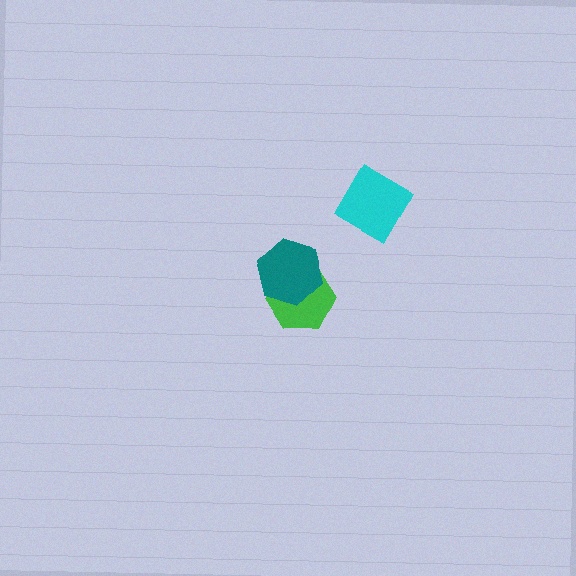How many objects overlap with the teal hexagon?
1 object overlaps with the teal hexagon.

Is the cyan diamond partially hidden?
No, no other shape covers it.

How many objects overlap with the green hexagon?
1 object overlaps with the green hexagon.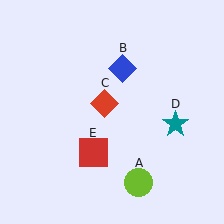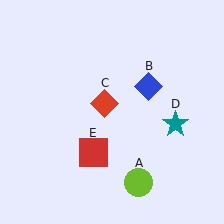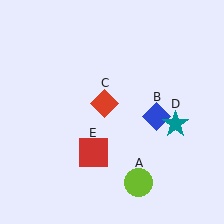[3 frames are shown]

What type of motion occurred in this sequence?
The blue diamond (object B) rotated clockwise around the center of the scene.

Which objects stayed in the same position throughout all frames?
Lime circle (object A) and red diamond (object C) and teal star (object D) and red square (object E) remained stationary.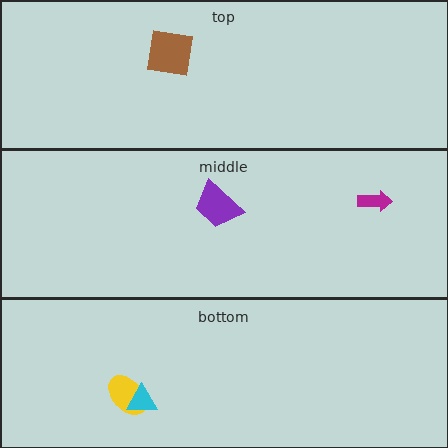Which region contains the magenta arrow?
The middle region.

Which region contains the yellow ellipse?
The bottom region.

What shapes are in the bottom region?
The yellow ellipse, the cyan triangle.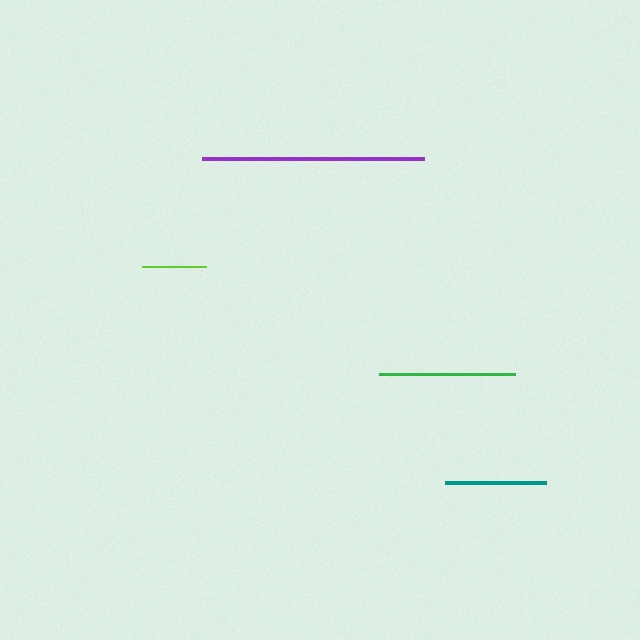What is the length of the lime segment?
The lime segment is approximately 64 pixels long.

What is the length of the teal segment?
The teal segment is approximately 101 pixels long.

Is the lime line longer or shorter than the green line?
The green line is longer than the lime line.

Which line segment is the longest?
The purple line is the longest at approximately 223 pixels.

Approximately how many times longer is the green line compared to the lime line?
The green line is approximately 2.1 times the length of the lime line.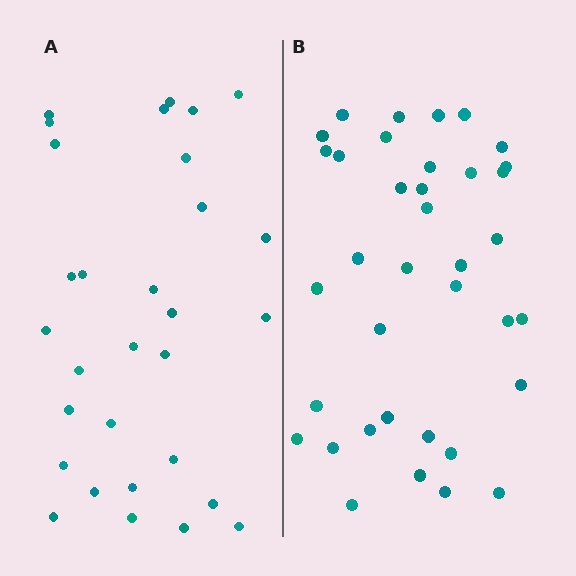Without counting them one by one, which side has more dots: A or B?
Region B (the right region) has more dots.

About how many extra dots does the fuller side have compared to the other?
Region B has roughly 8 or so more dots than region A.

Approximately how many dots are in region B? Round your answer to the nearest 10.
About 40 dots. (The exact count is 37, which rounds to 40.)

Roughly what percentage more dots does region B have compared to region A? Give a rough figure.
About 25% more.